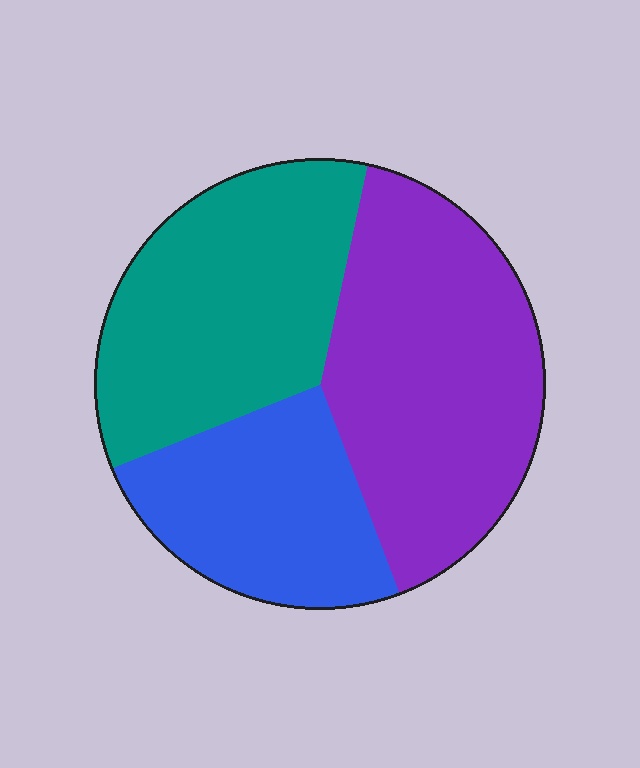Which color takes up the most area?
Purple, at roughly 40%.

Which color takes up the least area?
Blue, at roughly 25%.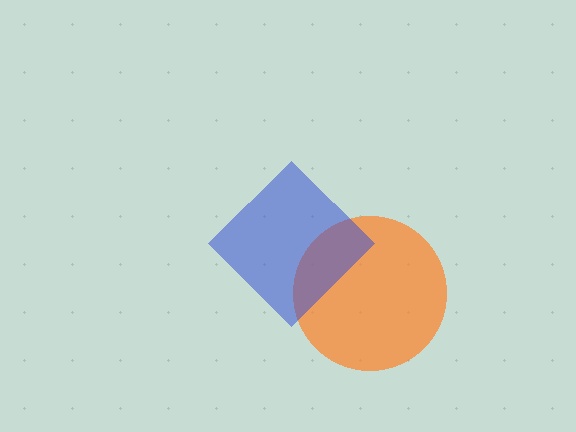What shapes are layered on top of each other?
The layered shapes are: an orange circle, a blue diamond.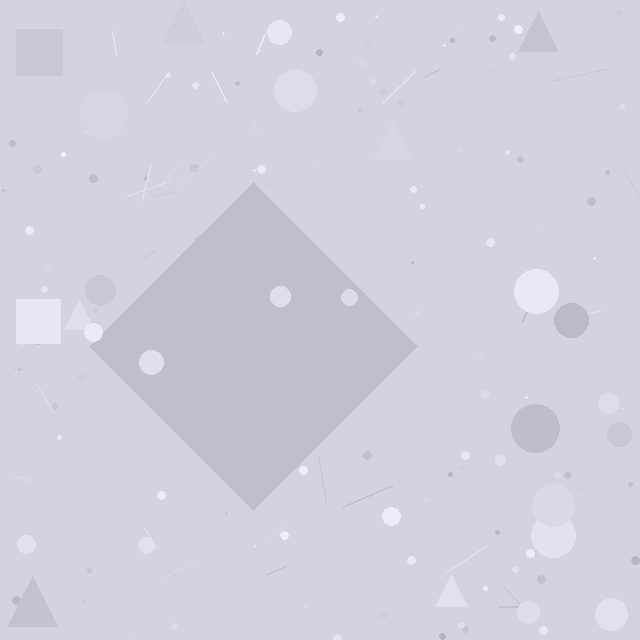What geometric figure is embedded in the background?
A diamond is embedded in the background.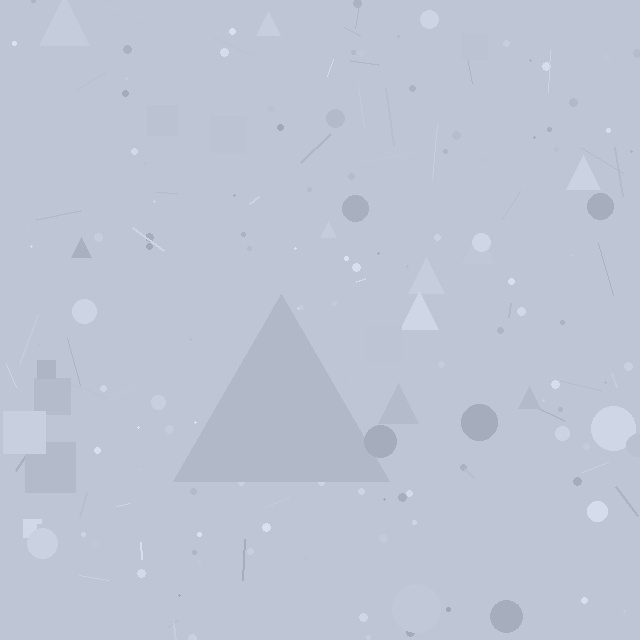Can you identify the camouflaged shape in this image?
The camouflaged shape is a triangle.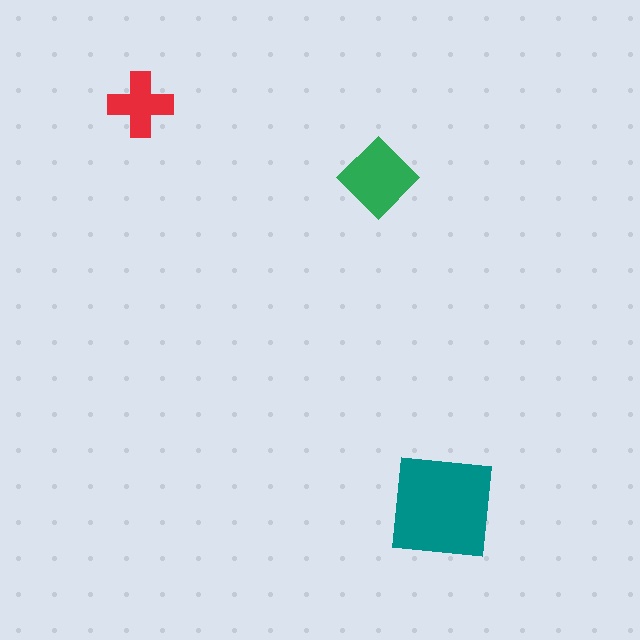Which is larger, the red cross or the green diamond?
The green diamond.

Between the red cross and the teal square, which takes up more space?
The teal square.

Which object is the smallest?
The red cross.